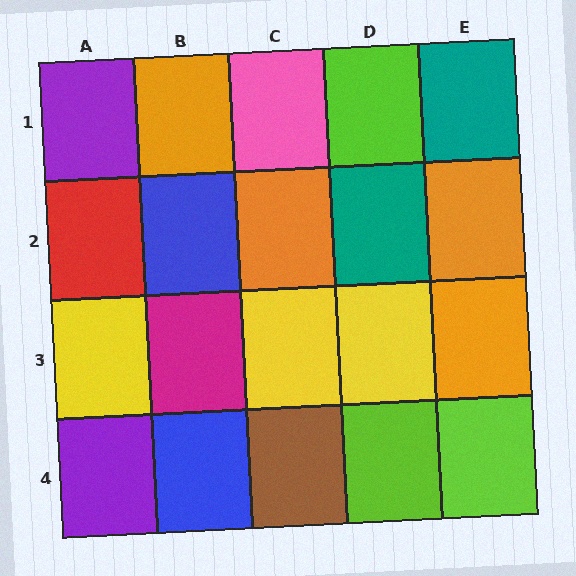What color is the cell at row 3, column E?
Orange.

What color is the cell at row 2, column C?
Orange.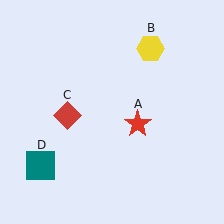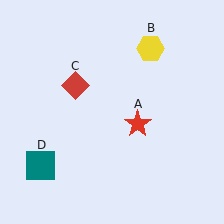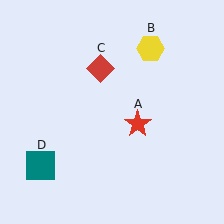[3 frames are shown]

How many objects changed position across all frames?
1 object changed position: red diamond (object C).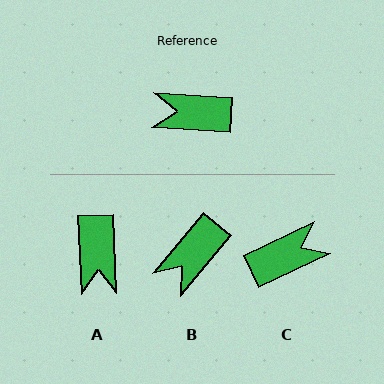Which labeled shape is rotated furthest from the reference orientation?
C, about 151 degrees away.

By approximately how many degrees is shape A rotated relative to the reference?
Approximately 96 degrees counter-clockwise.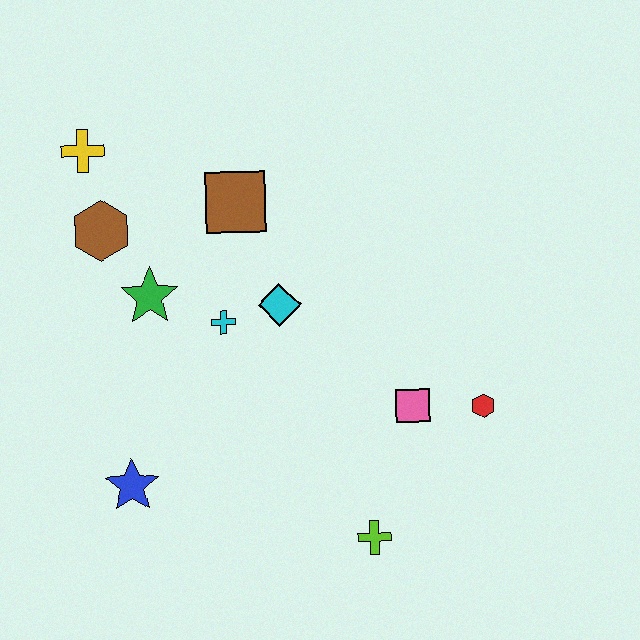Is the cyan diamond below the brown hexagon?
Yes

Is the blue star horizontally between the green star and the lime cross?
No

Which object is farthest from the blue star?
The red hexagon is farthest from the blue star.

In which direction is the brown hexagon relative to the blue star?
The brown hexagon is above the blue star.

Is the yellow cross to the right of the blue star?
No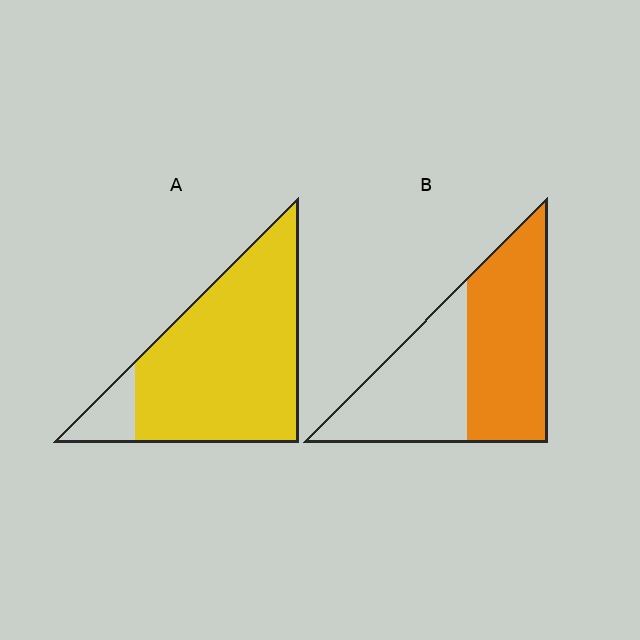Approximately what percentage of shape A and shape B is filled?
A is approximately 90% and B is approximately 55%.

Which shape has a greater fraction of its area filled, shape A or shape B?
Shape A.